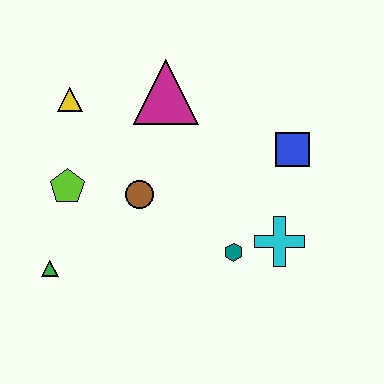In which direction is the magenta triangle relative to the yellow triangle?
The magenta triangle is to the right of the yellow triangle.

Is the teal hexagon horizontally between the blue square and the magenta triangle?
Yes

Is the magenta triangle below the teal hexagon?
No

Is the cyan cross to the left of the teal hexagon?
No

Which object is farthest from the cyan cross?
The yellow triangle is farthest from the cyan cross.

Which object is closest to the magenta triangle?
The yellow triangle is closest to the magenta triangle.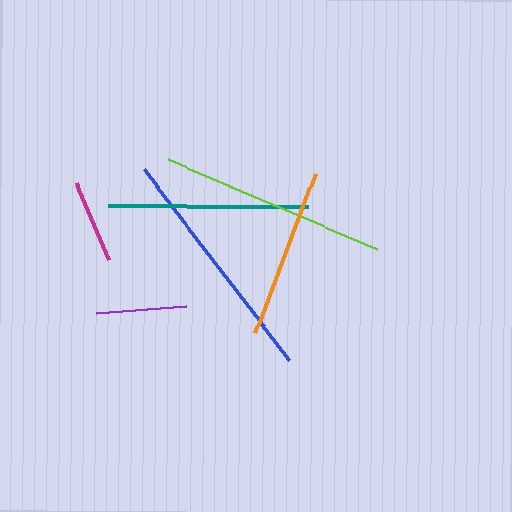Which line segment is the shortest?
The magenta line is the shortest at approximately 84 pixels.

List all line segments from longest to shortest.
From longest to shortest: blue, lime, teal, orange, purple, magenta.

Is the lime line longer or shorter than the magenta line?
The lime line is longer than the magenta line.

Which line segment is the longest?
The blue line is the longest at approximately 240 pixels.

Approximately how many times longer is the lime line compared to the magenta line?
The lime line is approximately 2.7 times the length of the magenta line.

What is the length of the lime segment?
The lime segment is approximately 228 pixels long.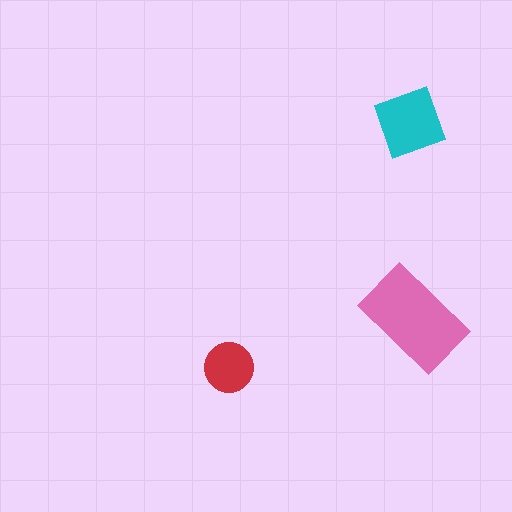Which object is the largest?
The pink rectangle.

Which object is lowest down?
The red circle is bottommost.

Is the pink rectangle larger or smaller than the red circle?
Larger.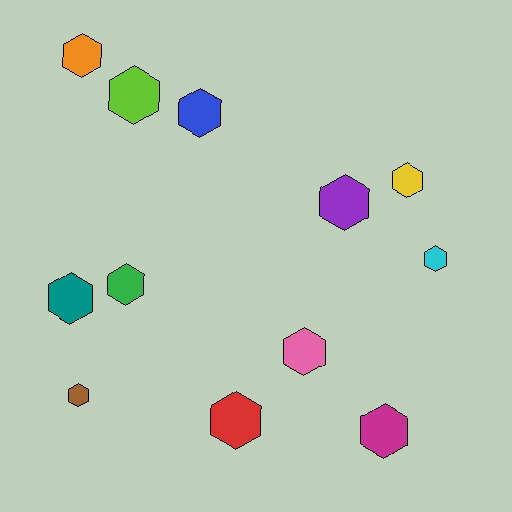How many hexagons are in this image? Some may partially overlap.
There are 12 hexagons.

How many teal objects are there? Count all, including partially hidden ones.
There is 1 teal object.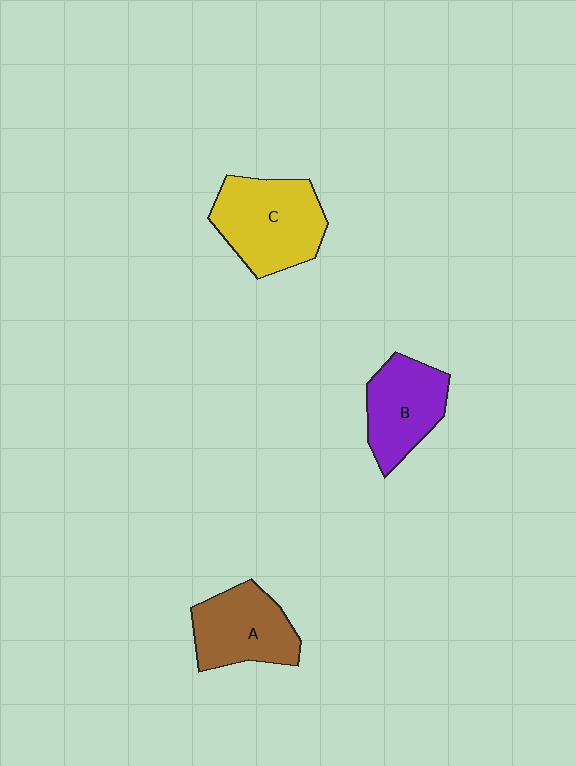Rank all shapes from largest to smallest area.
From largest to smallest: C (yellow), A (brown), B (purple).